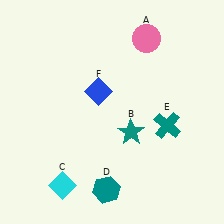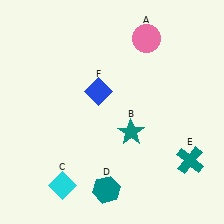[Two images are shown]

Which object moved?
The teal cross (E) moved down.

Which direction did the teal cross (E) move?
The teal cross (E) moved down.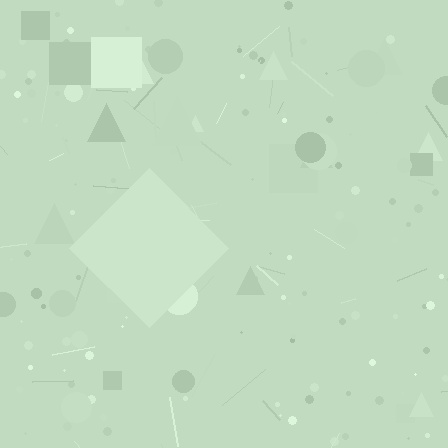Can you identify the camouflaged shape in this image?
The camouflaged shape is a diamond.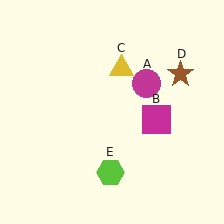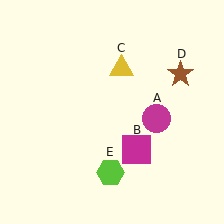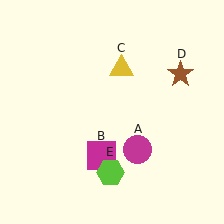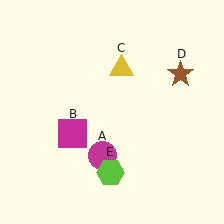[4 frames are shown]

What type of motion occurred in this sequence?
The magenta circle (object A), magenta square (object B) rotated clockwise around the center of the scene.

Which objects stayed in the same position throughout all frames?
Yellow triangle (object C) and brown star (object D) and lime hexagon (object E) remained stationary.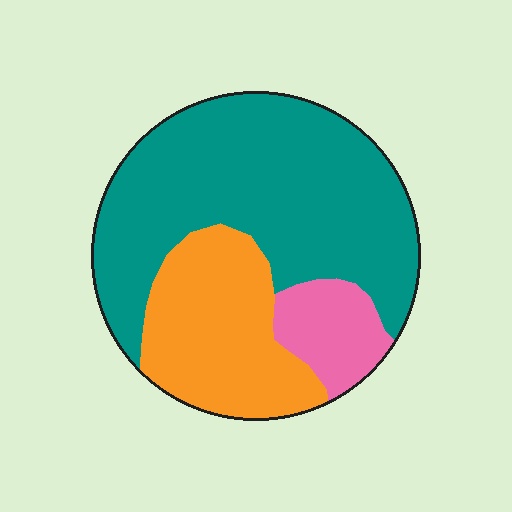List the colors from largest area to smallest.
From largest to smallest: teal, orange, pink.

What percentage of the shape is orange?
Orange covers roughly 30% of the shape.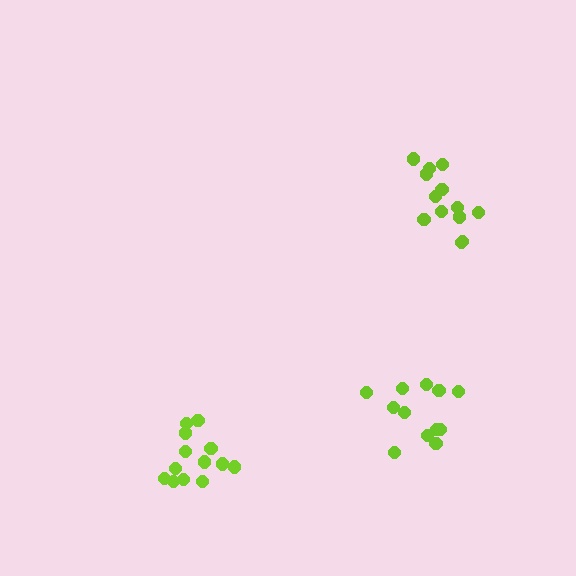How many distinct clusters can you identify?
There are 3 distinct clusters.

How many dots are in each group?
Group 1: 13 dots, Group 2: 13 dots, Group 3: 12 dots (38 total).